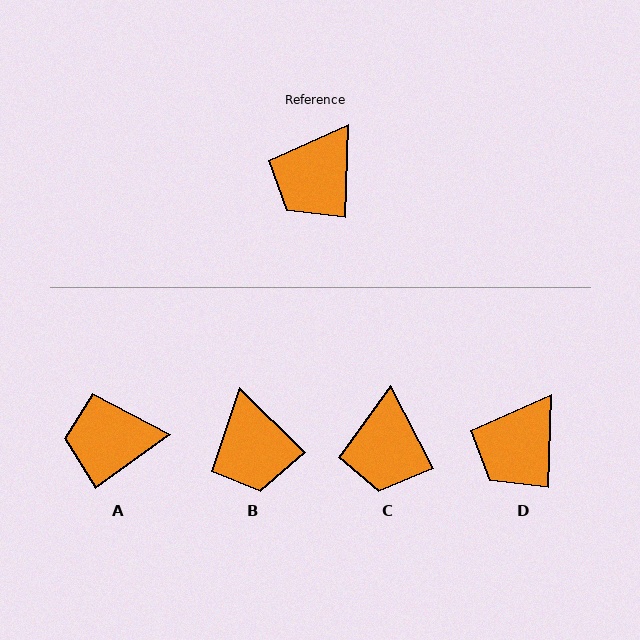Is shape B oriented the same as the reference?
No, it is off by about 47 degrees.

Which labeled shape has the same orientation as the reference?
D.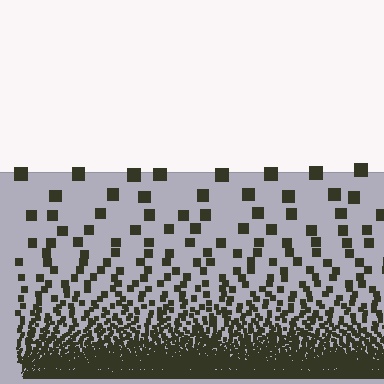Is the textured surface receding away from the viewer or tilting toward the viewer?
The surface appears to tilt toward the viewer. Texture elements get larger and sparser toward the top.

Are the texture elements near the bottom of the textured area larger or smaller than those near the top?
Smaller. The gradient is inverted — elements near the bottom are smaller and denser.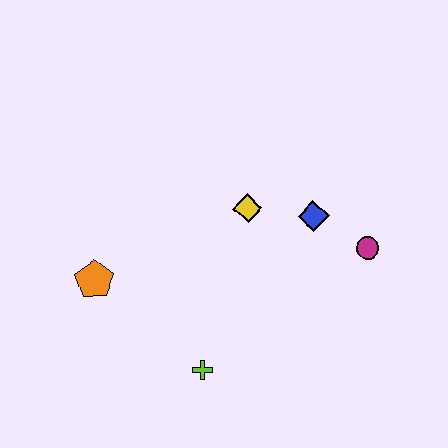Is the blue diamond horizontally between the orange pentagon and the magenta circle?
Yes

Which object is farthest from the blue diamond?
The orange pentagon is farthest from the blue diamond.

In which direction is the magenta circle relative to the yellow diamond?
The magenta circle is to the right of the yellow diamond.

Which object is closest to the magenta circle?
The blue diamond is closest to the magenta circle.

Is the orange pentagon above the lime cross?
Yes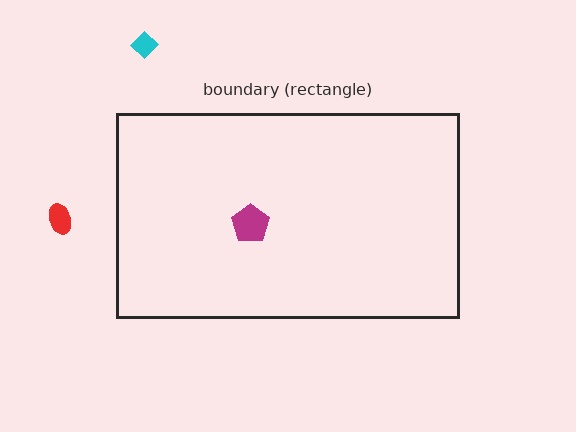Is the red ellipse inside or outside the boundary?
Outside.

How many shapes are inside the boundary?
1 inside, 2 outside.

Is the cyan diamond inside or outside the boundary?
Outside.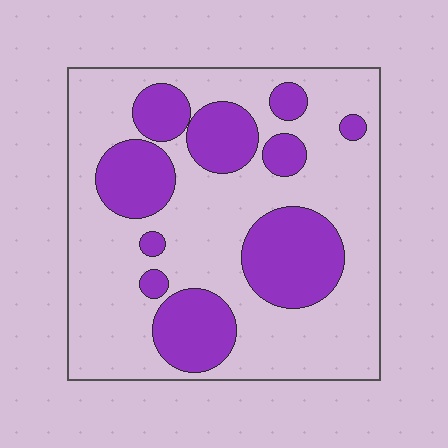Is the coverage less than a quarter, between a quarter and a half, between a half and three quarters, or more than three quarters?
Between a quarter and a half.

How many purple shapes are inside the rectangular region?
10.